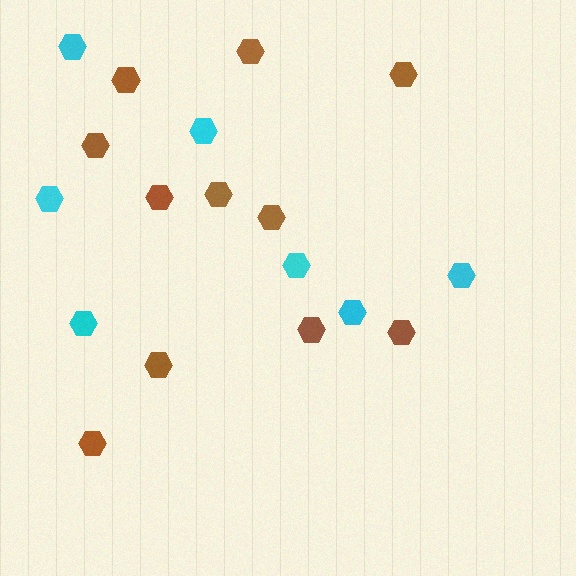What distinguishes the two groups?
There are 2 groups: one group of cyan hexagons (7) and one group of brown hexagons (11).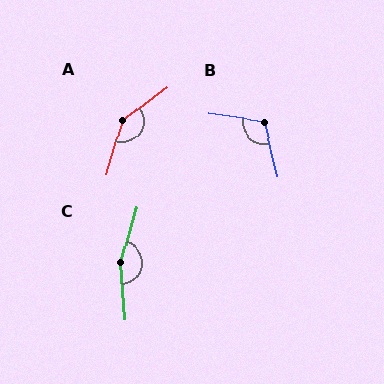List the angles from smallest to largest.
B (112°), A (143°), C (160°).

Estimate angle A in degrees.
Approximately 143 degrees.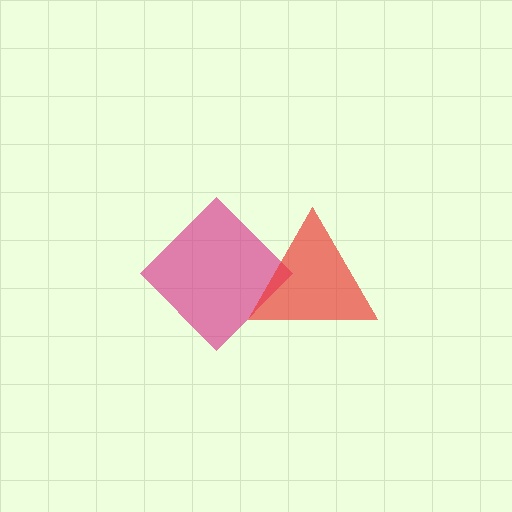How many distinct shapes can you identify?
There are 2 distinct shapes: a magenta diamond, a red triangle.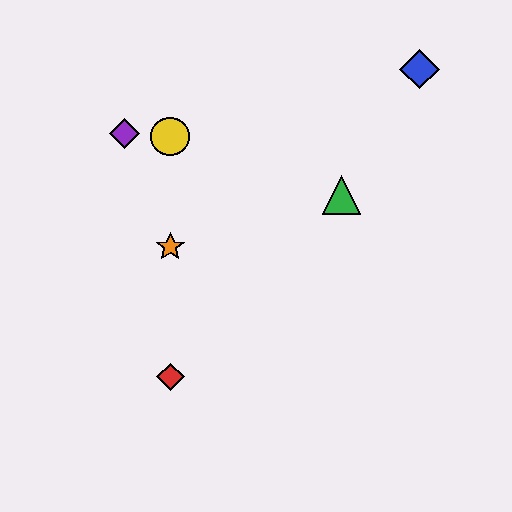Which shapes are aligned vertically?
The red diamond, the yellow circle, the orange star are aligned vertically.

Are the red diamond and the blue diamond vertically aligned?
No, the red diamond is at x≈170 and the blue diamond is at x≈420.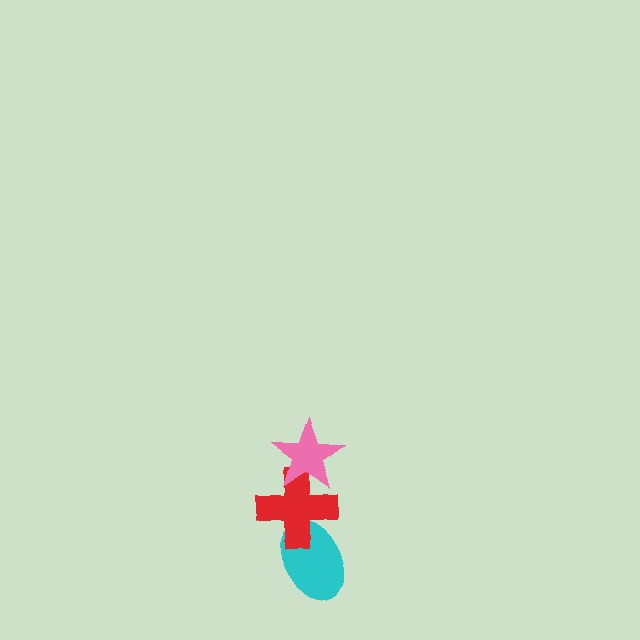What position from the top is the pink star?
The pink star is 1st from the top.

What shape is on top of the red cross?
The pink star is on top of the red cross.